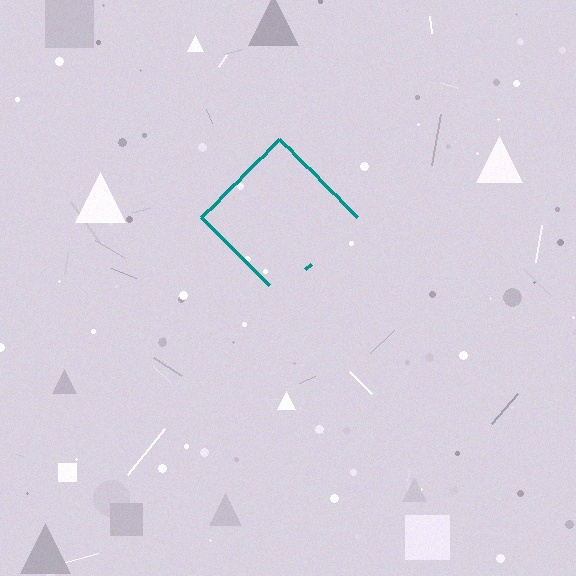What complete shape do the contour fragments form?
The contour fragments form a diamond.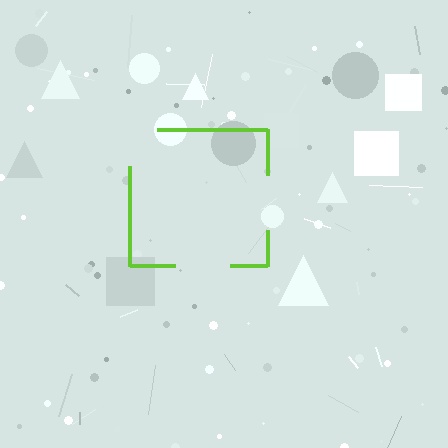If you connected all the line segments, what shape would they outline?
They would outline a square.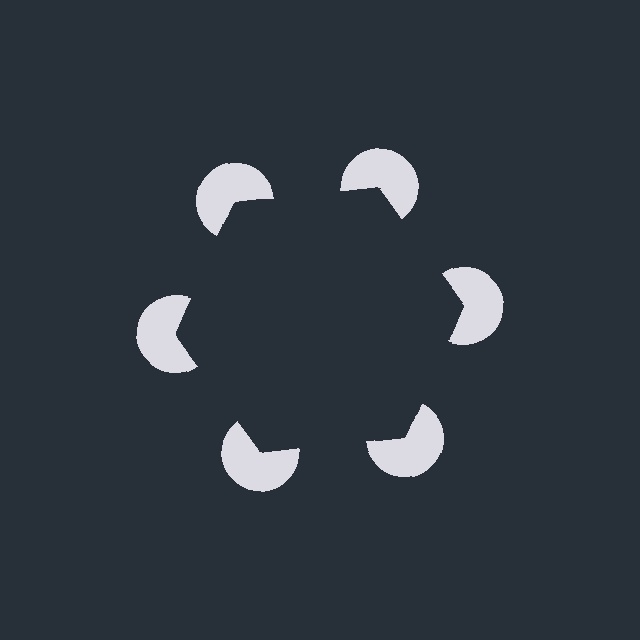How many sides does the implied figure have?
6 sides.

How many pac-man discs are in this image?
There are 6 — one at each vertex of the illusory hexagon.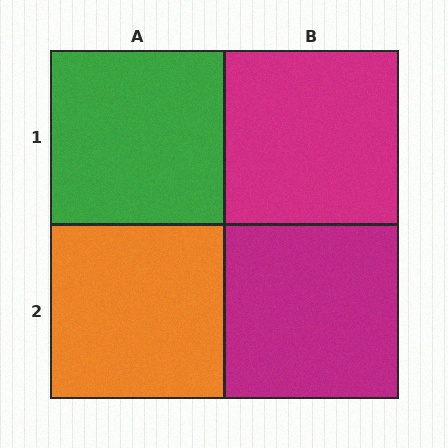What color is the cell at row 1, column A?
Green.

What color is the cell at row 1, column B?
Magenta.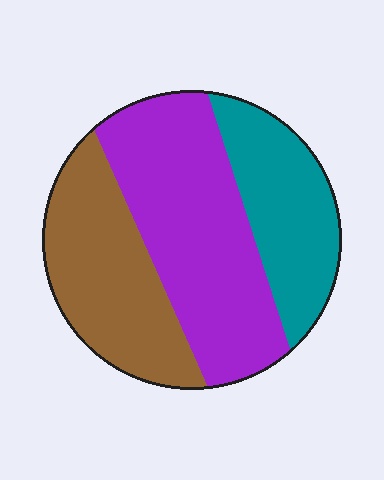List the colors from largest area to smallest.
From largest to smallest: purple, brown, teal.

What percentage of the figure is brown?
Brown takes up about one third (1/3) of the figure.